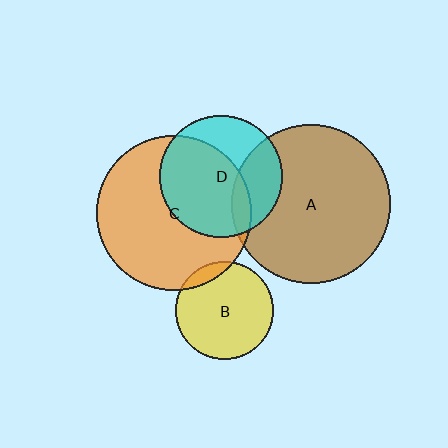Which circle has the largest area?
Circle A (brown).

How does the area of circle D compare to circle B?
Approximately 1.6 times.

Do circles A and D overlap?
Yes.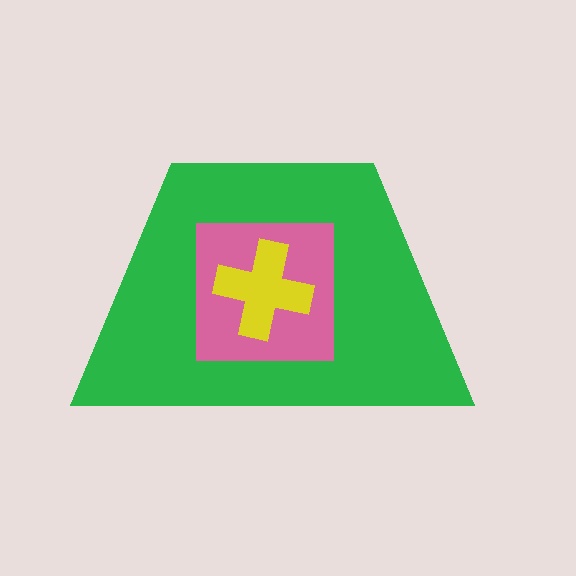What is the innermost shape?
The yellow cross.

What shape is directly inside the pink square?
The yellow cross.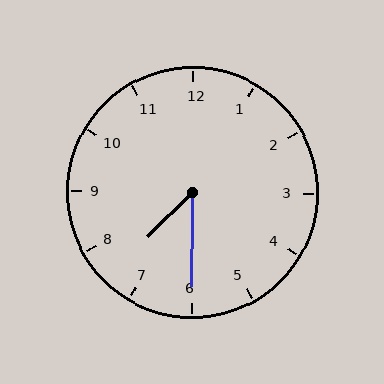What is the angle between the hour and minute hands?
Approximately 45 degrees.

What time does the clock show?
7:30.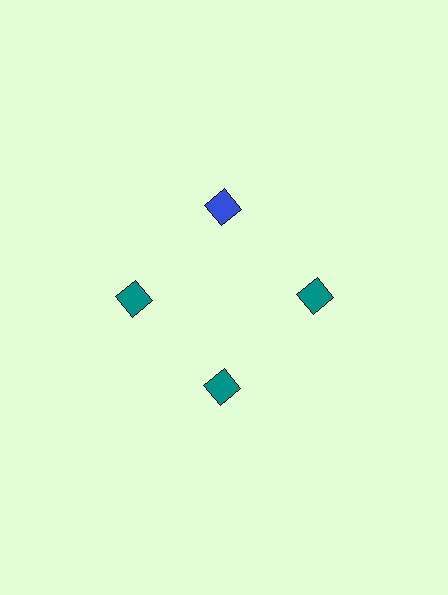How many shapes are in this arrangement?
There are 4 shapes arranged in a ring pattern.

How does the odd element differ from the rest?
It has a different color: blue instead of teal.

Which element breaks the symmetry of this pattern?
The blue diamond at roughly the 12 o'clock position breaks the symmetry. All other shapes are teal diamonds.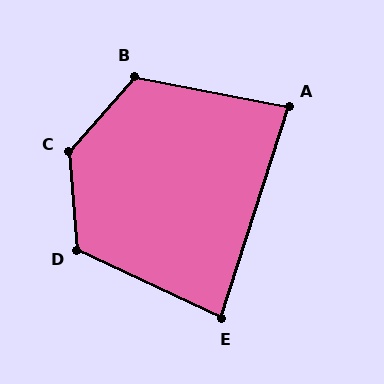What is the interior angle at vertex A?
Approximately 83 degrees (acute).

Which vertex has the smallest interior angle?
E, at approximately 83 degrees.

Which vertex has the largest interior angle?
C, at approximately 135 degrees.